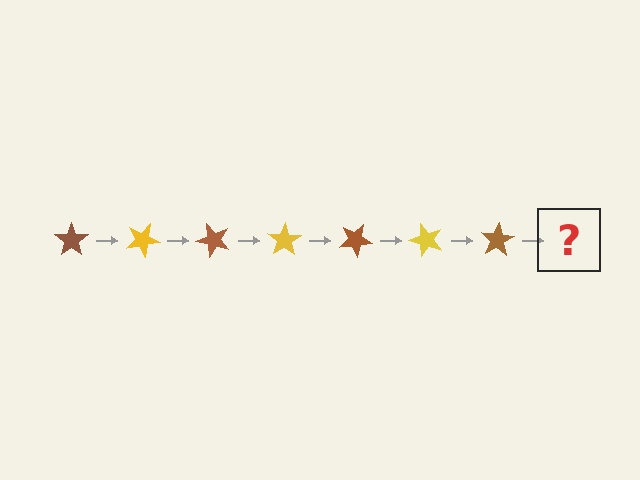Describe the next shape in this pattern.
It should be a yellow star, rotated 175 degrees from the start.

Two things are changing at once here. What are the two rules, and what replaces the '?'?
The two rules are that it rotates 25 degrees each step and the color cycles through brown and yellow. The '?' should be a yellow star, rotated 175 degrees from the start.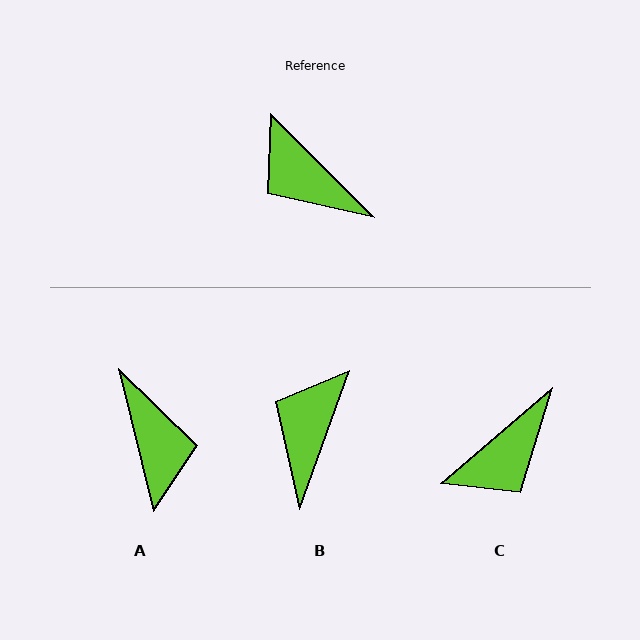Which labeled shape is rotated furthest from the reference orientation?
A, about 148 degrees away.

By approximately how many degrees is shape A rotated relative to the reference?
Approximately 148 degrees counter-clockwise.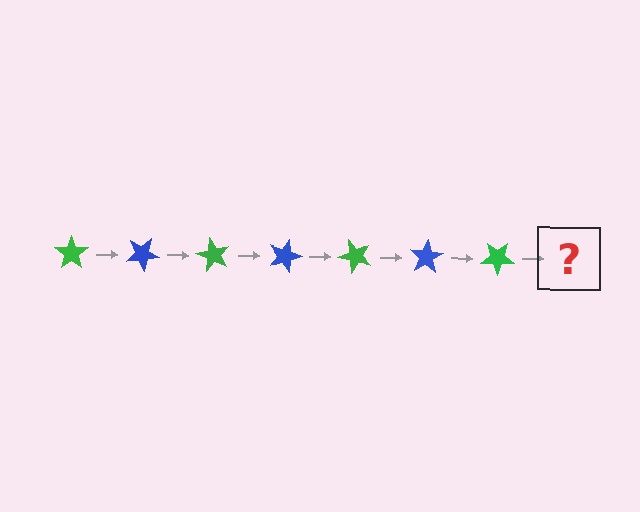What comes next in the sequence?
The next element should be a blue star, rotated 210 degrees from the start.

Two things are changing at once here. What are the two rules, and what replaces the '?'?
The two rules are that it rotates 30 degrees each step and the color cycles through green and blue. The '?' should be a blue star, rotated 210 degrees from the start.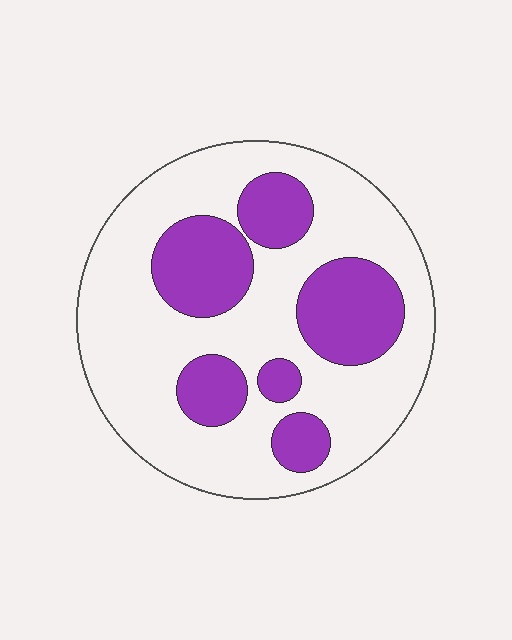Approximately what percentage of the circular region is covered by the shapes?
Approximately 30%.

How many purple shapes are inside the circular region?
6.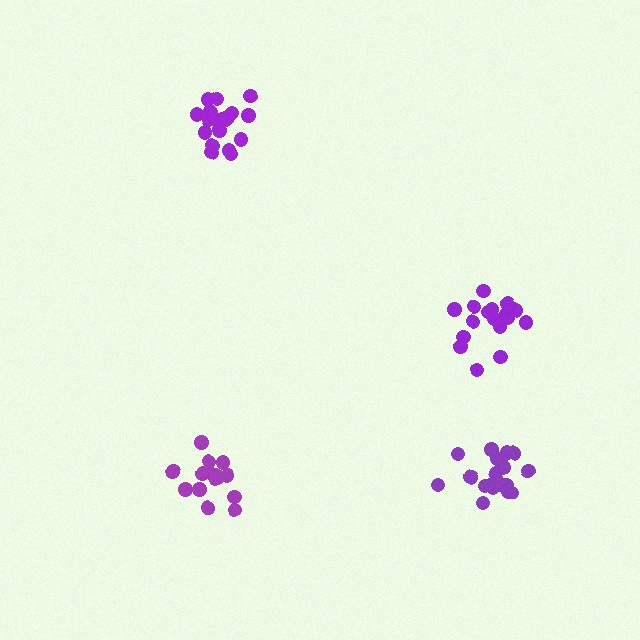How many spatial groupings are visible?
There are 4 spatial groupings.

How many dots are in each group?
Group 1: 18 dots, Group 2: 17 dots, Group 3: 20 dots, Group 4: 17 dots (72 total).